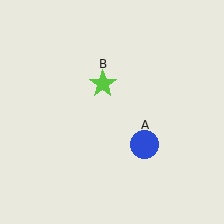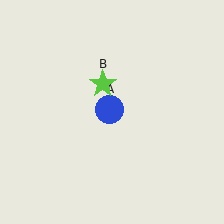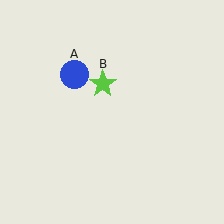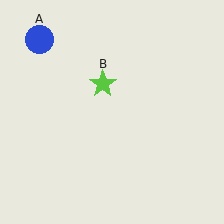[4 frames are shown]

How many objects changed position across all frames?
1 object changed position: blue circle (object A).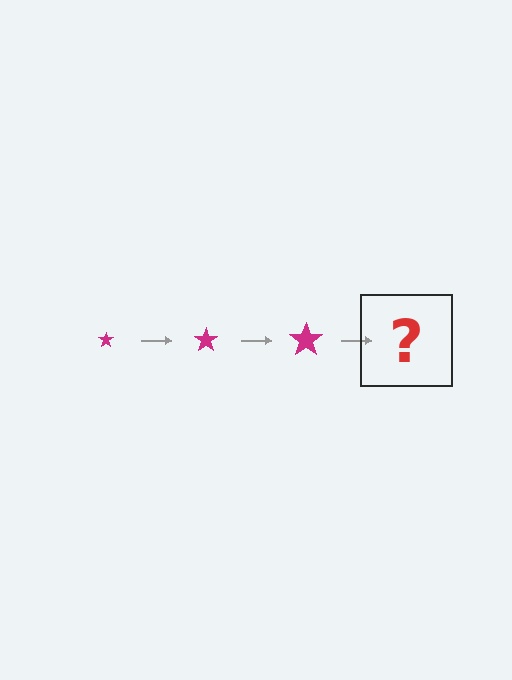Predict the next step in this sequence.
The next step is a magenta star, larger than the previous one.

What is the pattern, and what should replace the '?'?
The pattern is that the star gets progressively larger each step. The '?' should be a magenta star, larger than the previous one.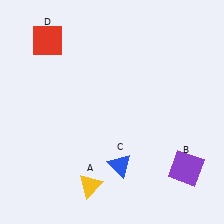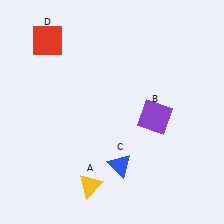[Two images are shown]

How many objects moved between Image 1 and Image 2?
1 object moved between the two images.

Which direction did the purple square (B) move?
The purple square (B) moved up.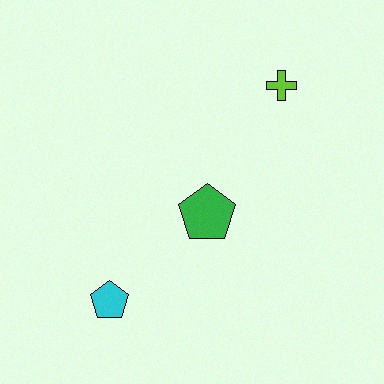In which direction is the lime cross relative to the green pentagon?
The lime cross is above the green pentagon.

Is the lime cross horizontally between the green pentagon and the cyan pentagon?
No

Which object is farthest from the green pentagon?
The lime cross is farthest from the green pentagon.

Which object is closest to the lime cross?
The green pentagon is closest to the lime cross.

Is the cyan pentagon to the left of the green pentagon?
Yes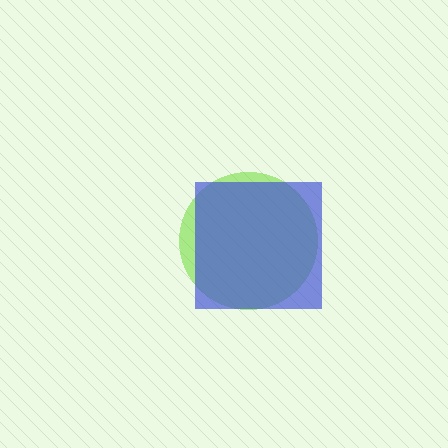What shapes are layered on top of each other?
The layered shapes are: a lime circle, a blue square.